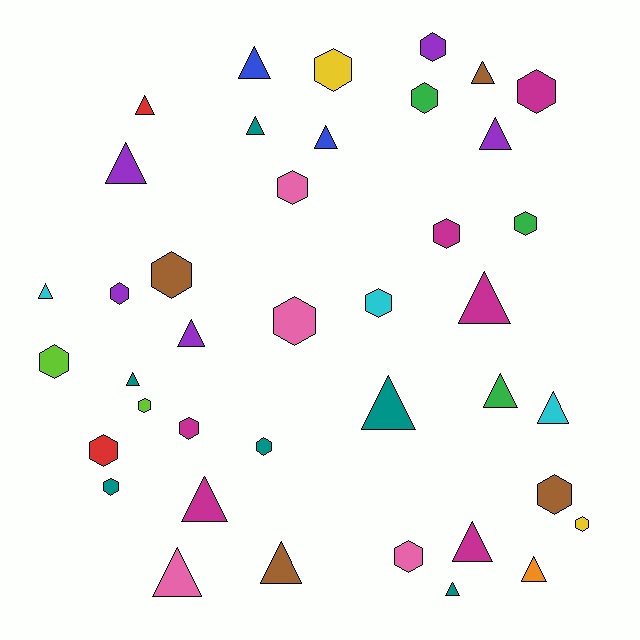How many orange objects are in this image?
There is 1 orange object.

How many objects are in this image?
There are 40 objects.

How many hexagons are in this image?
There are 20 hexagons.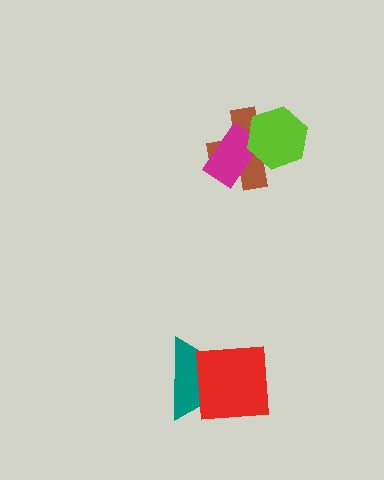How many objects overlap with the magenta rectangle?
2 objects overlap with the magenta rectangle.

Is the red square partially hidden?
No, no other shape covers it.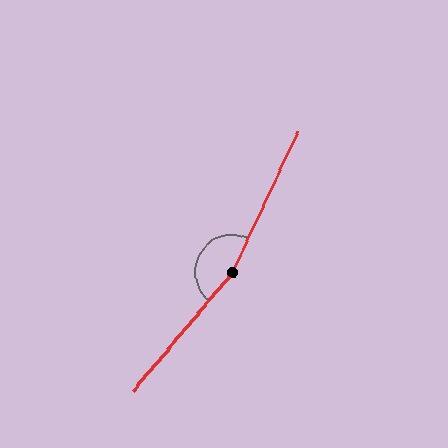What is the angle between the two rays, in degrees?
Approximately 165 degrees.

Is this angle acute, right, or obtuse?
It is obtuse.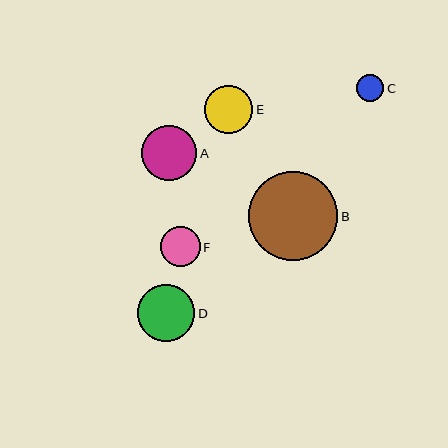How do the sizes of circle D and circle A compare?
Circle D and circle A are approximately the same size.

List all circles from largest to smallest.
From largest to smallest: B, D, A, E, F, C.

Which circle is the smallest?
Circle C is the smallest with a size of approximately 27 pixels.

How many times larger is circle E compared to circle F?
Circle E is approximately 1.2 times the size of circle F.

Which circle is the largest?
Circle B is the largest with a size of approximately 89 pixels.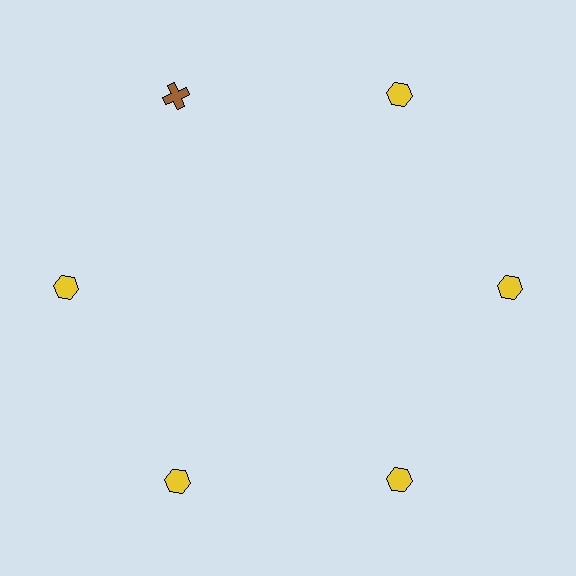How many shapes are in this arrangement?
There are 6 shapes arranged in a ring pattern.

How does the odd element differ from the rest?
It differs in both color (brown instead of yellow) and shape (cross instead of hexagon).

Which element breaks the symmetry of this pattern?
The brown cross at roughly the 11 o'clock position breaks the symmetry. All other shapes are yellow hexagons.